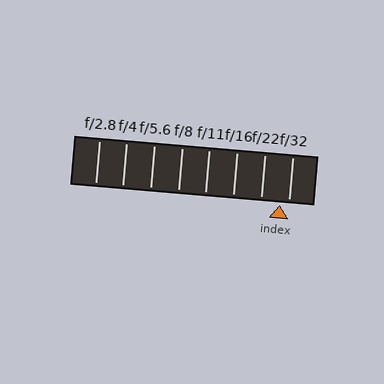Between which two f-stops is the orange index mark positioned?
The index mark is between f/22 and f/32.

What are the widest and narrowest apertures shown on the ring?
The widest aperture shown is f/2.8 and the narrowest is f/32.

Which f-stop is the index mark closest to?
The index mark is closest to f/32.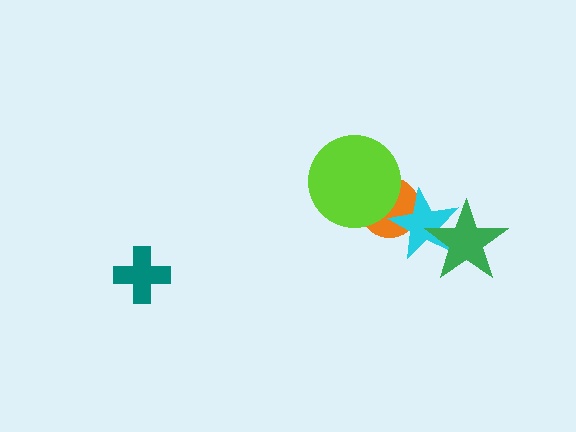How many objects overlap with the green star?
1 object overlaps with the green star.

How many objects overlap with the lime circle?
1 object overlaps with the lime circle.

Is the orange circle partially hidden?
Yes, it is partially covered by another shape.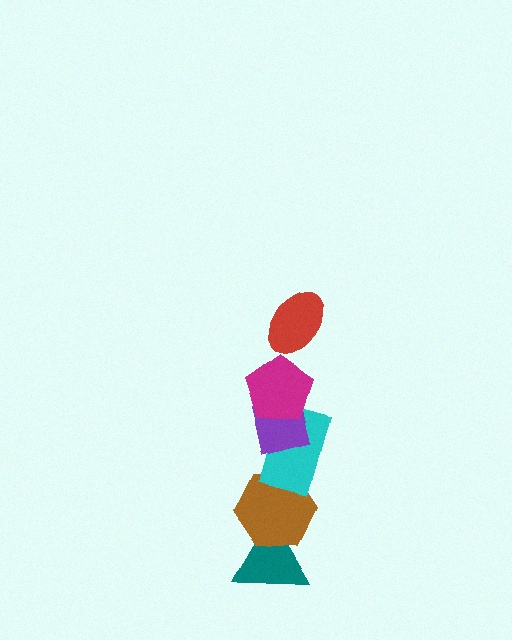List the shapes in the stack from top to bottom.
From top to bottom: the red ellipse, the magenta pentagon, the purple square, the cyan rectangle, the brown hexagon, the teal triangle.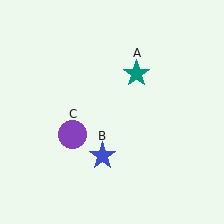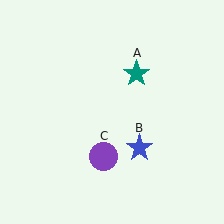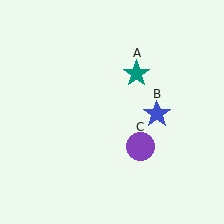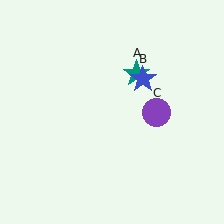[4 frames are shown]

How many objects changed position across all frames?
2 objects changed position: blue star (object B), purple circle (object C).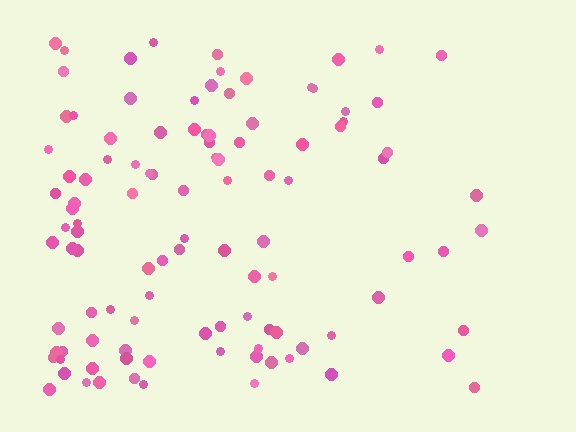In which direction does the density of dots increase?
From right to left, with the left side densest.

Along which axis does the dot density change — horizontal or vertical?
Horizontal.